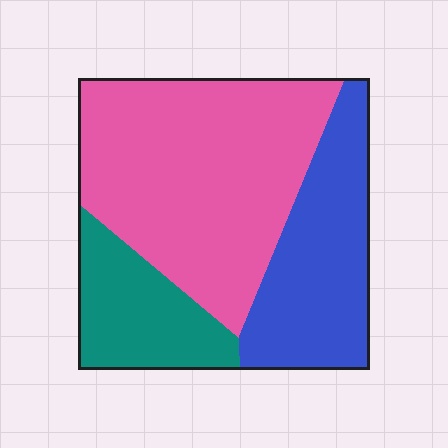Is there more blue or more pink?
Pink.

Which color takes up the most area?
Pink, at roughly 50%.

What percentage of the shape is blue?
Blue takes up about one quarter (1/4) of the shape.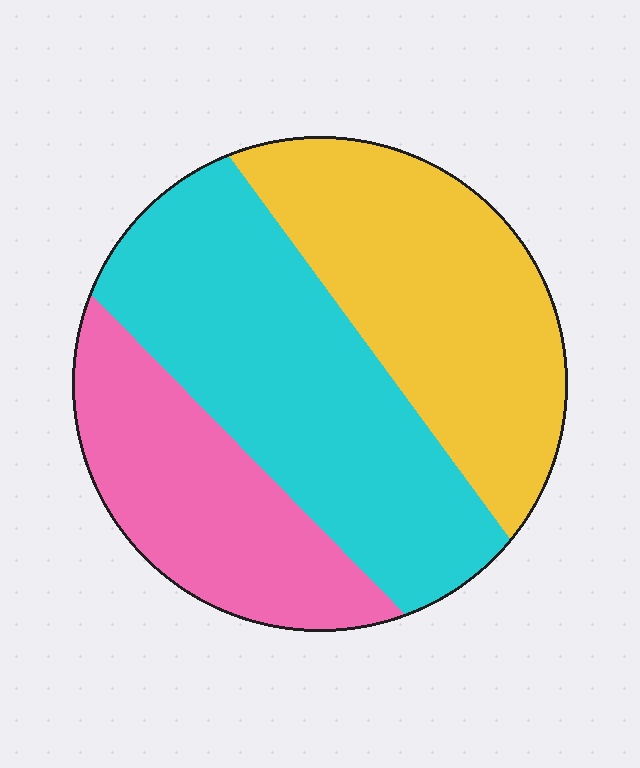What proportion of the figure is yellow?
Yellow takes up about one third (1/3) of the figure.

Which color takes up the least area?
Pink, at roughly 25%.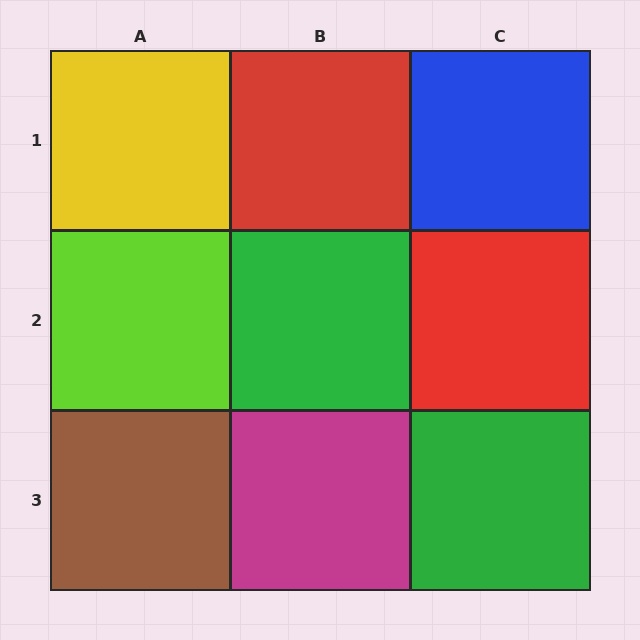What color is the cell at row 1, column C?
Blue.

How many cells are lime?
1 cell is lime.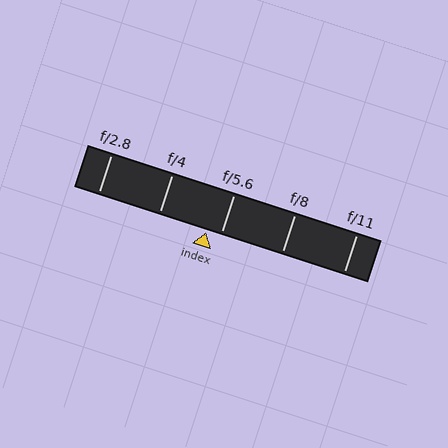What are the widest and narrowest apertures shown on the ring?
The widest aperture shown is f/2.8 and the narrowest is f/11.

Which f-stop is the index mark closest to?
The index mark is closest to f/5.6.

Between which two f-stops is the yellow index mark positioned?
The index mark is between f/4 and f/5.6.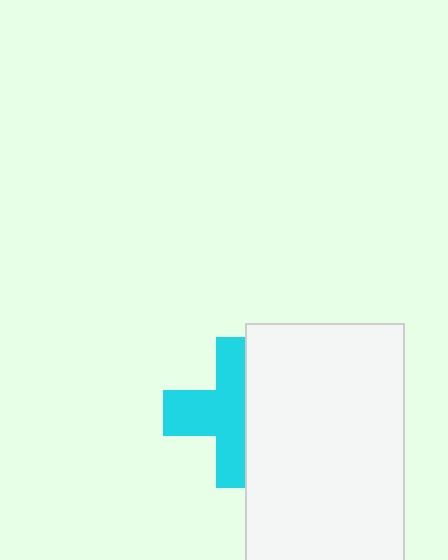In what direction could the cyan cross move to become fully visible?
The cyan cross could move left. That would shift it out from behind the white rectangle entirely.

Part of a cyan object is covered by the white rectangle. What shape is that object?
It is a cross.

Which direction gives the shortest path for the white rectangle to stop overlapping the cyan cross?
Moving right gives the shortest separation.